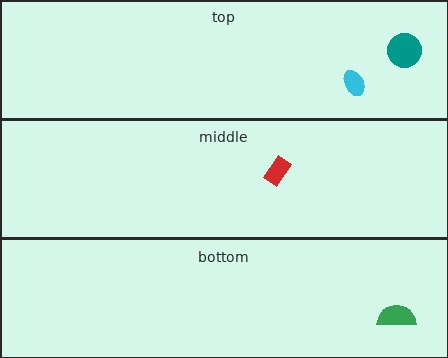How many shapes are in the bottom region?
1.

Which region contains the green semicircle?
The bottom region.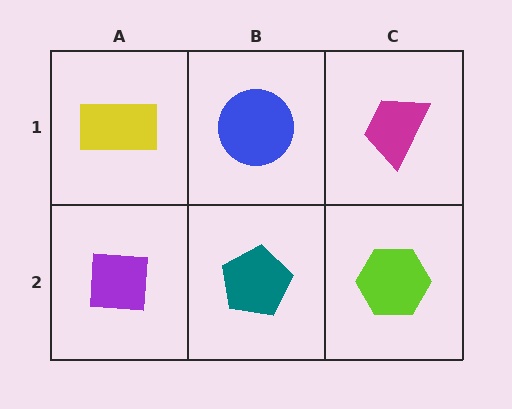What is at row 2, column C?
A lime hexagon.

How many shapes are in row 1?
3 shapes.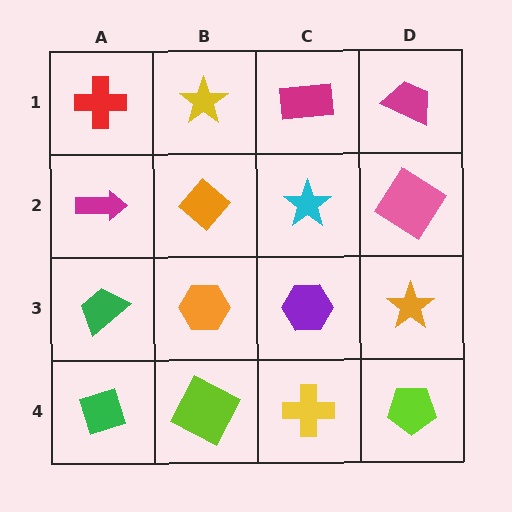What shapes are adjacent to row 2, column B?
A yellow star (row 1, column B), an orange hexagon (row 3, column B), a magenta arrow (row 2, column A), a cyan star (row 2, column C).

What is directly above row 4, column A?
A green trapezoid.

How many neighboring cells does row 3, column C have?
4.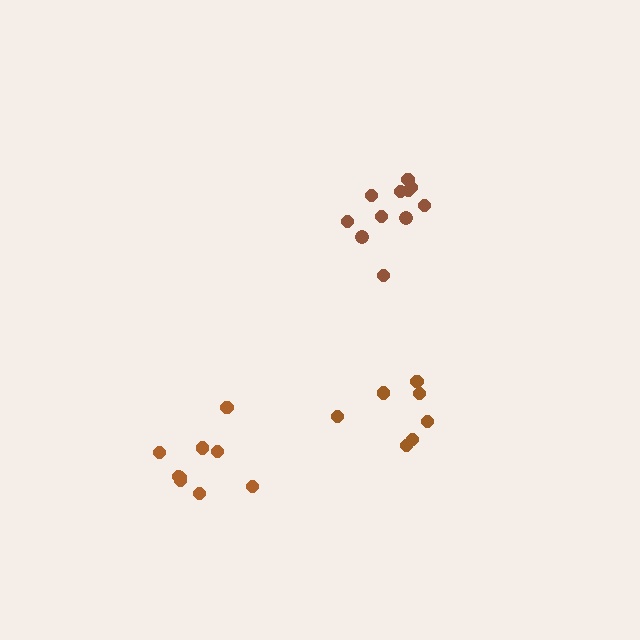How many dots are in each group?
Group 1: 7 dots, Group 2: 11 dots, Group 3: 9 dots (27 total).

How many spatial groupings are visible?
There are 3 spatial groupings.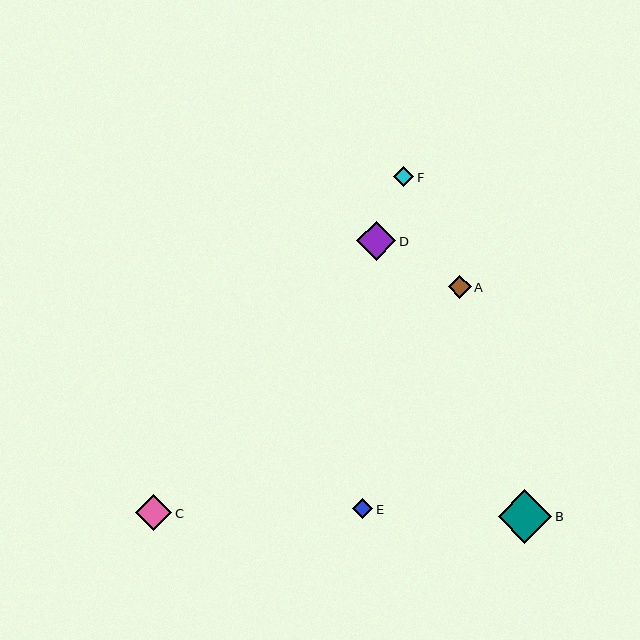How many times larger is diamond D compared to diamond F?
Diamond D is approximately 1.9 times the size of diamond F.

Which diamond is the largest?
Diamond B is the largest with a size of approximately 54 pixels.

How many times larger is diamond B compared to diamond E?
Diamond B is approximately 2.7 times the size of diamond E.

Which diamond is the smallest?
Diamond E is the smallest with a size of approximately 20 pixels.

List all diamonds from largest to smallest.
From largest to smallest: B, D, C, A, F, E.